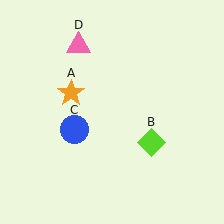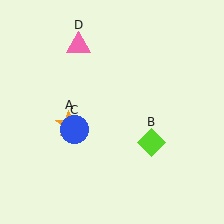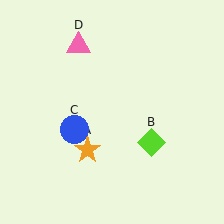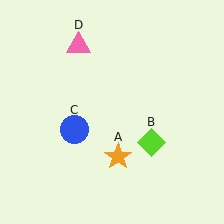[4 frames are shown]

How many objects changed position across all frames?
1 object changed position: orange star (object A).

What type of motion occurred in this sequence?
The orange star (object A) rotated counterclockwise around the center of the scene.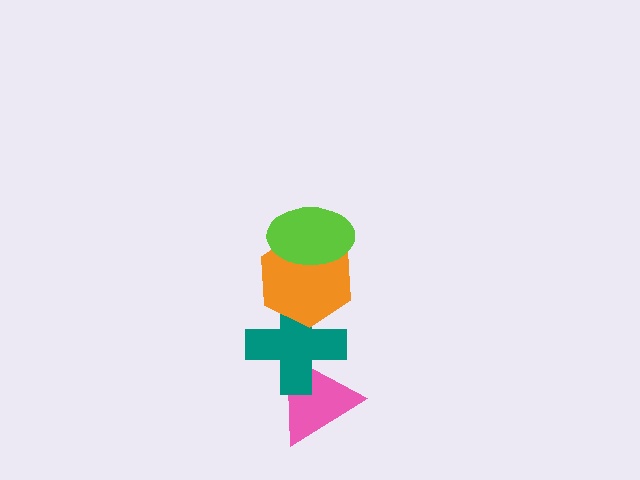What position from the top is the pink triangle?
The pink triangle is 4th from the top.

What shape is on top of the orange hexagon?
The lime ellipse is on top of the orange hexagon.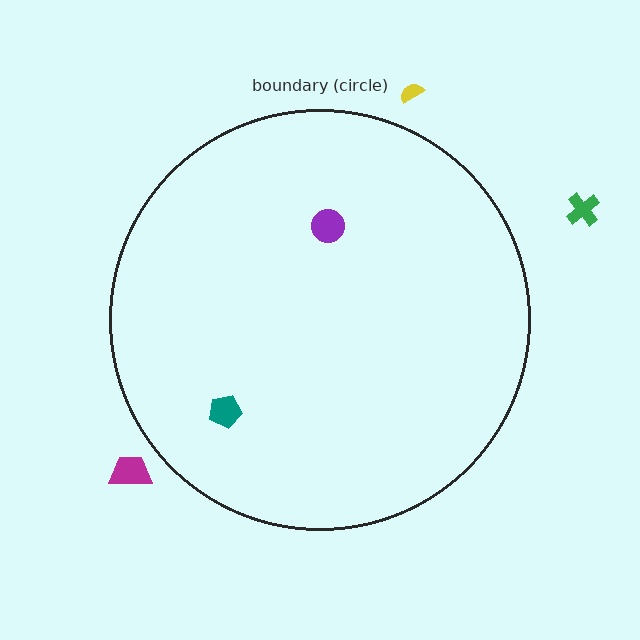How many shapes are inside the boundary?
2 inside, 3 outside.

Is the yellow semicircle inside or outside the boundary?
Outside.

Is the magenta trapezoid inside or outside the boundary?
Outside.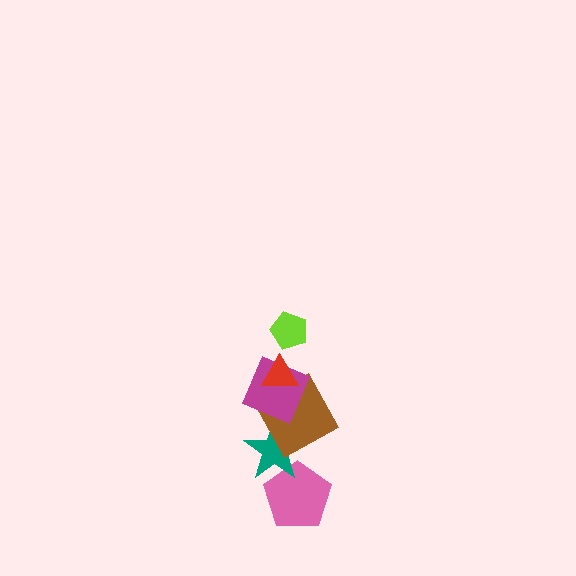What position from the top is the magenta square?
The magenta square is 3rd from the top.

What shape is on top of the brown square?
The magenta square is on top of the brown square.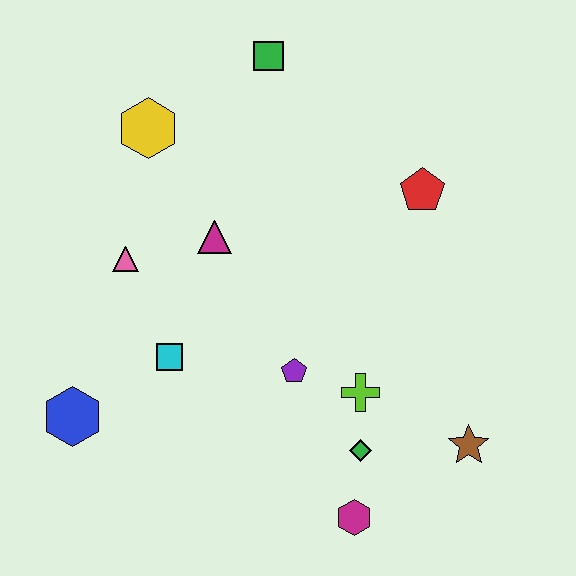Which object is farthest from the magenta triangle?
The brown star is farthest from the magenta triangle.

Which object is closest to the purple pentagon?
The lime cross is closest to the purple pentagon.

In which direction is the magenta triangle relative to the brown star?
The magenta triangle is to the left of the brown star.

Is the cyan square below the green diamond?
No